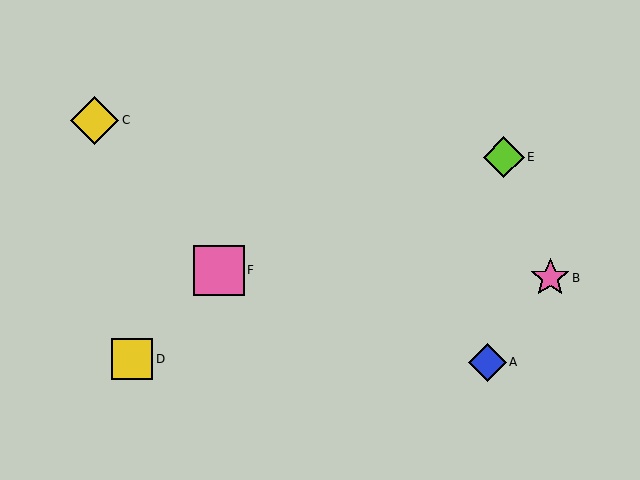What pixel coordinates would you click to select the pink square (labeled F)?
Click at (219, 270) to select the pink square F.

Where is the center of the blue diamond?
The center of the blue diamond is at (487, 362).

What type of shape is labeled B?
Shape B is a pink star.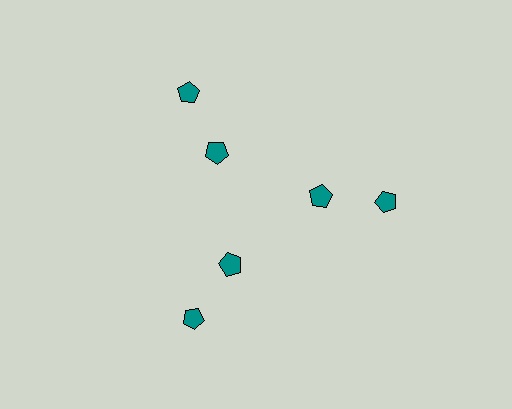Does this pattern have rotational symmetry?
Yes, this pattern has 3-fold rotational symmetry. It looks the same after rotating 120 degrees around the center.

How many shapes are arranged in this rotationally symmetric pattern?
There are 6 shapes, arranged in 3 groups of 2.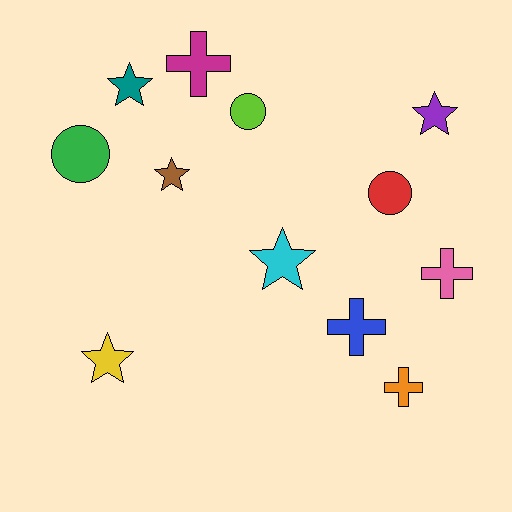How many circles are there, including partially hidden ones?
There are 3 circles.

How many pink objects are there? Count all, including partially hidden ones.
There is 1 pink object.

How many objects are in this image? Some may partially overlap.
There are 12 objects.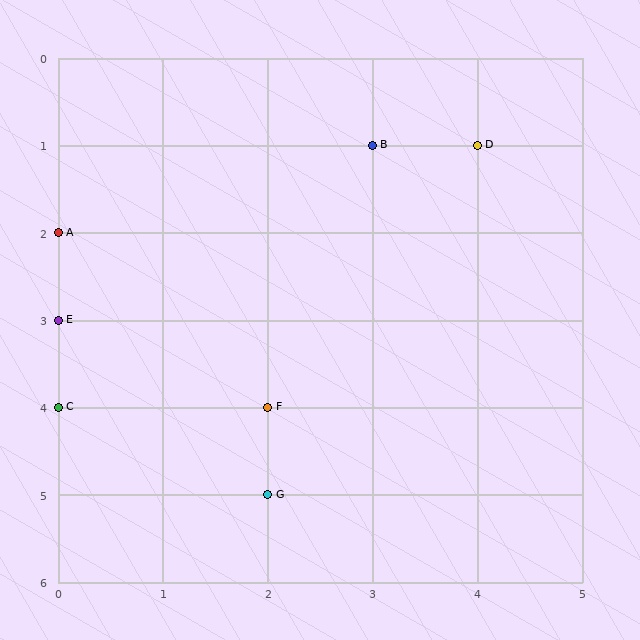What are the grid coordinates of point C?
Point C is at grid coordinates (0, 4).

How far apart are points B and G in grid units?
Points B and G are 1 column and 4 rows apart (about 4.1 grid units diagonally).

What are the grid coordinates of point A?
Point A is at grid coordinates (0, 2).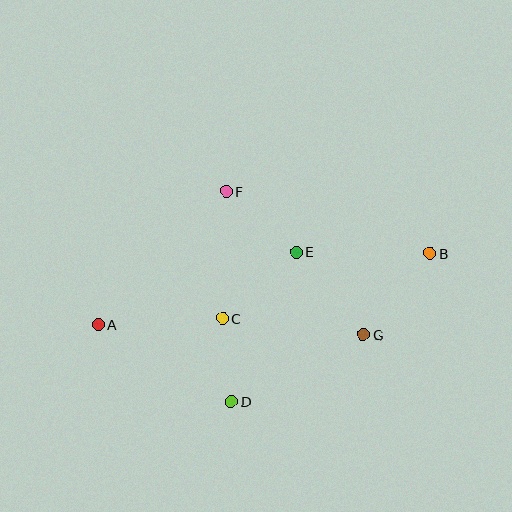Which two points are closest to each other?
Points C and D are closest to each other.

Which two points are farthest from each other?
Points A and B are farthest from each other.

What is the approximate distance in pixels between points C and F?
The distance between C and F is approximately 127 pixels.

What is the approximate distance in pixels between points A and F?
The distance between A and F is approximately 185 pixels.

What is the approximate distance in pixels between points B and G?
The distance between B and G is approximately 105 pixels.